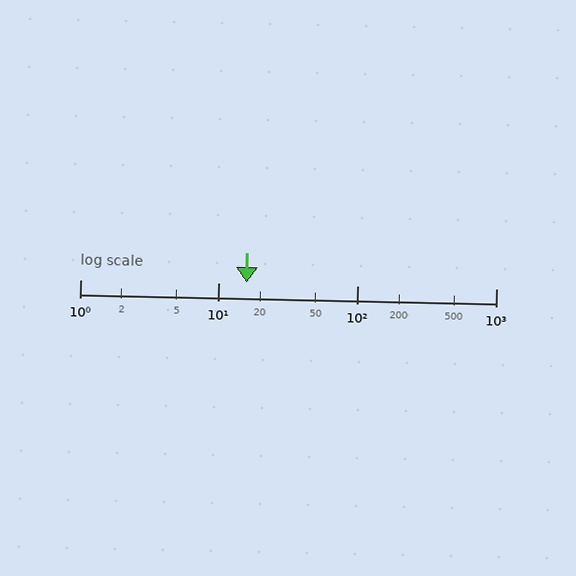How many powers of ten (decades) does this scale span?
The scale spans 3 decades, from 1 to 1000.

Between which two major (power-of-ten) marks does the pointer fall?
The pointer is between 10 and 100.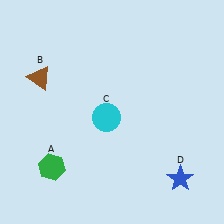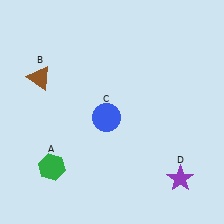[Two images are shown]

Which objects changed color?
C changed from cyan to blue. D changed from blue to purple.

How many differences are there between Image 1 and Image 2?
There are 2 differences between the two images.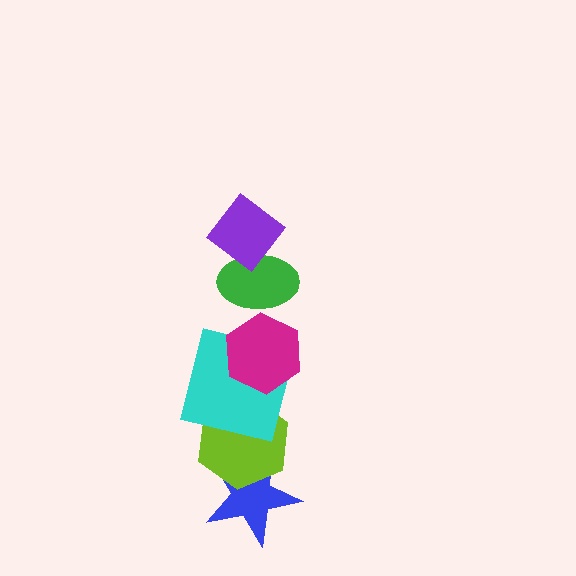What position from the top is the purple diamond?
The purple diamond is 1st from the top.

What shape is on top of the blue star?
The lime hexagon is on top of the blue star.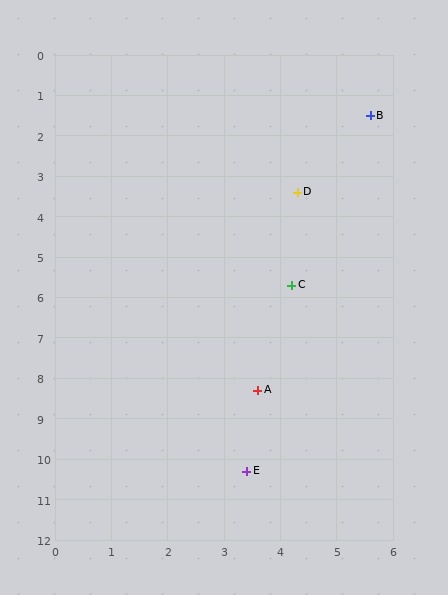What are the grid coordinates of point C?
Point C is at approximately (4.2, 5.7).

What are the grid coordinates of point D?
Point D is at approximately (4.3, 3.4).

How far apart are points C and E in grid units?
Points C and E are about 4.7 grid units apart.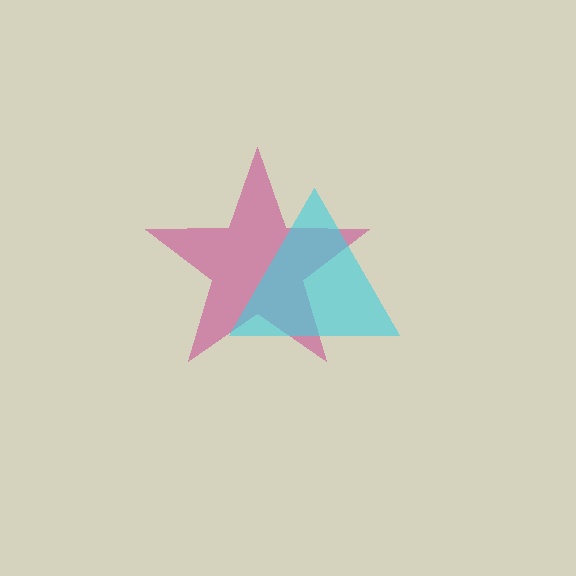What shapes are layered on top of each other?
The layered shapes are: a magenta star, a cyan triangle.